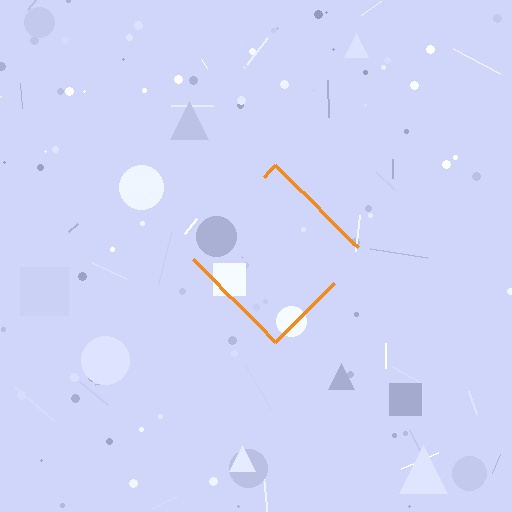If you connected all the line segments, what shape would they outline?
They would outline a diamond.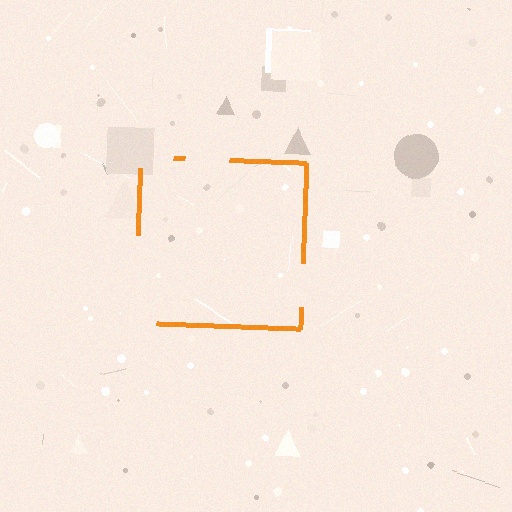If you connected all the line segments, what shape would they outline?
They would outline a square.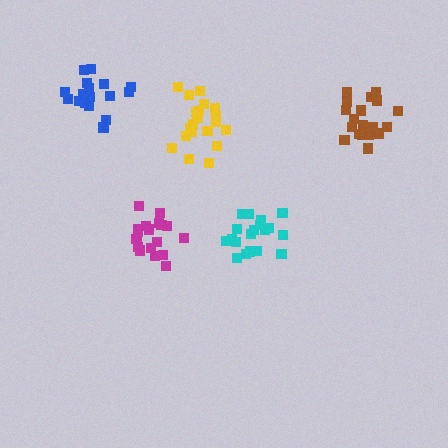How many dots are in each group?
Group 1: 20 dots, Group 2: 21 dots, Group 3: 18 dots, Group 4: 19 dots, Group 5: 18 dots (96 total).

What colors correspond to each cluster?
The clusters are colored: brown, yellow, magenta, cyan, blue.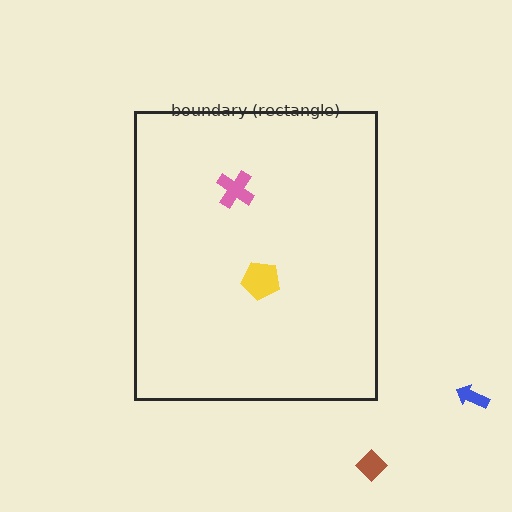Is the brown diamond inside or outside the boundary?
Outside.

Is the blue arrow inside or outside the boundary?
Outside.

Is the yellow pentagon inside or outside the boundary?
Inside.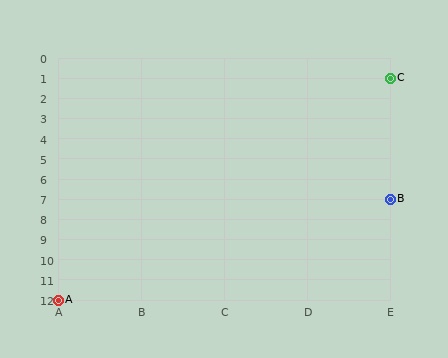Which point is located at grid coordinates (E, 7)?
Point B is at (E, 7).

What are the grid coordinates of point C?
Point C is at grid coordinates (E, 1).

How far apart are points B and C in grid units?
Points B and C are 6 rows apart.